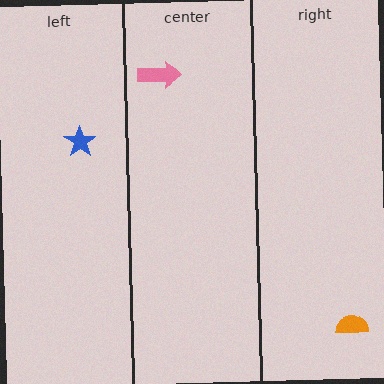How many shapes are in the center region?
1.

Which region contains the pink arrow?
The center region.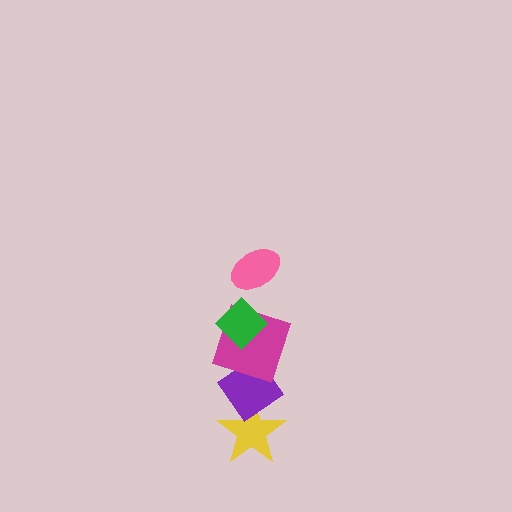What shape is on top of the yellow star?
The purple diamond is on top of the yellow star.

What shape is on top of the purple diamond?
The magenta square is on top of the purple diamond.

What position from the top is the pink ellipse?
The pink ellipse is 1st from the top.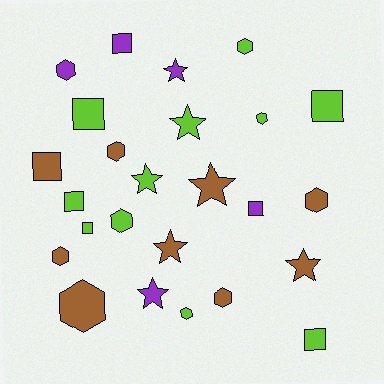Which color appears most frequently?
Lime, with 11 objects.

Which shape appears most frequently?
Hexagon, with 10 objects.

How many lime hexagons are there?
There are 4 lime hexagons.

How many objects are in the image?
There are 25 objects.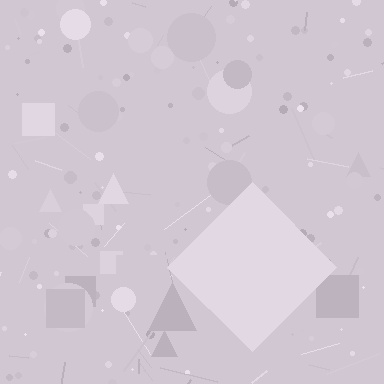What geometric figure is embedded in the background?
A diamond is embedded in the background.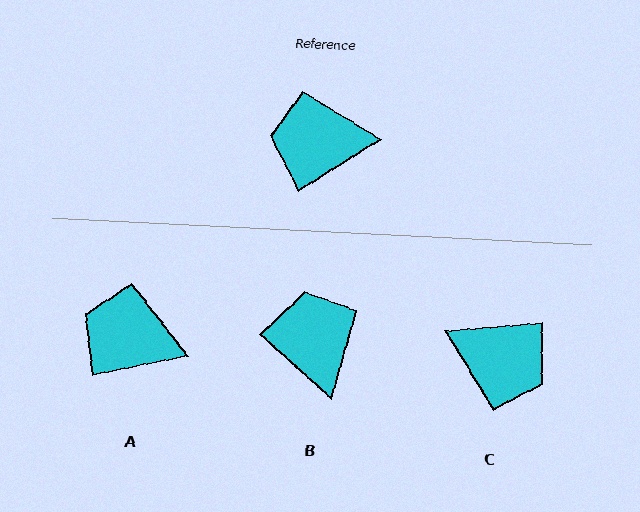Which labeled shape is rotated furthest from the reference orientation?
C, about 153 degrees away.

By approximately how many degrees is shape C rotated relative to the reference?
Approximately 153 degrees counter-clockwise.